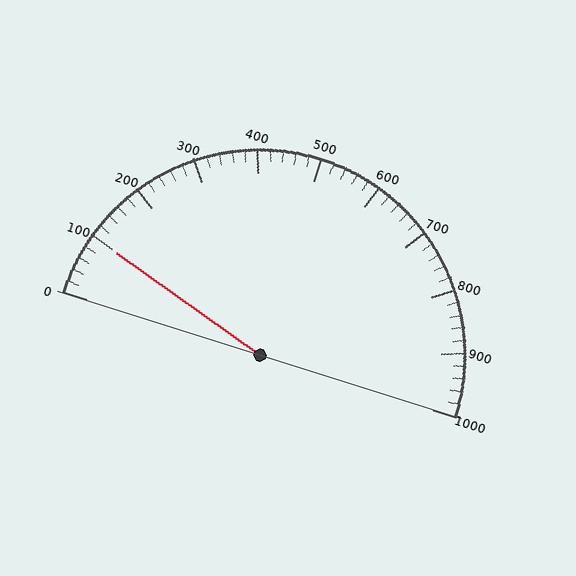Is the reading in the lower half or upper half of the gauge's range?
The reading is in the lower half of the range (0 to 1000).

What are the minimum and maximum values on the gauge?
The gauge ranges from 0 to 1000.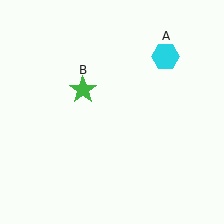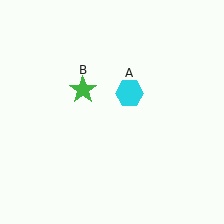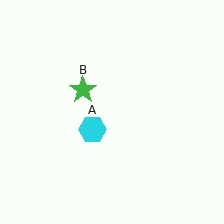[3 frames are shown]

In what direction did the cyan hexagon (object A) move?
The cyan hexagon (object A) moved down and to the left.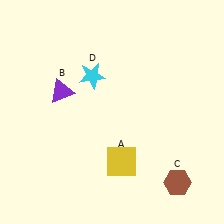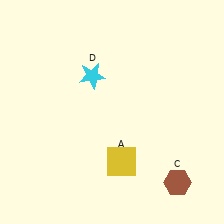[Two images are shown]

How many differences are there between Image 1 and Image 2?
There is 1 difference between the two images.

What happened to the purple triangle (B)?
The purple triangle (B) was removed in Image 2. It was in the top-left area of Image 1.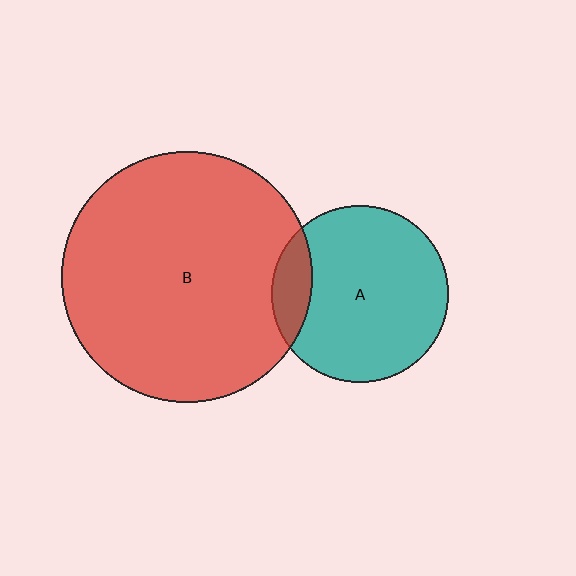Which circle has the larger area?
Circle B (red).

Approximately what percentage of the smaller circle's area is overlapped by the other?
Approximately 15%.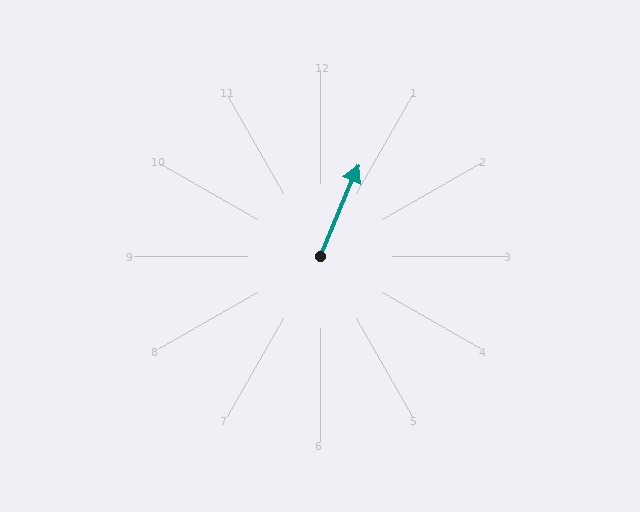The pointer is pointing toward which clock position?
Roughly 1 o'clock.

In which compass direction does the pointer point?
Northeast.